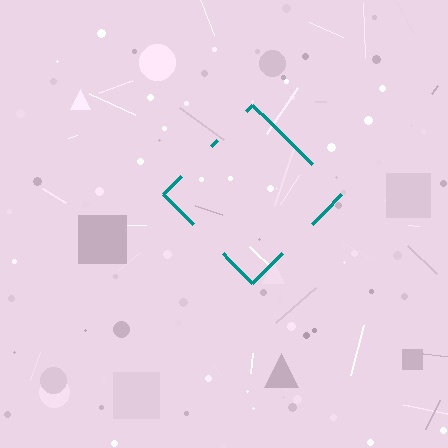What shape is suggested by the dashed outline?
The dashed outline suggests a diamond.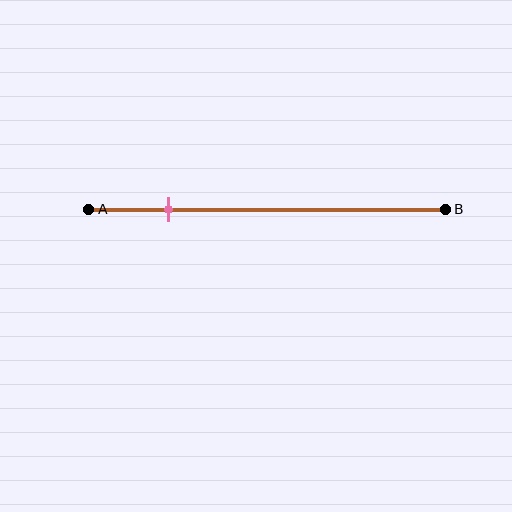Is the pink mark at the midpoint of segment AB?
No, the mark is at about 20% from A, not at the 50% midpoint.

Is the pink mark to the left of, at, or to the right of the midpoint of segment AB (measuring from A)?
The pink mark is to the left of the midpoint of segment AB.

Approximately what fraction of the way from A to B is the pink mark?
The pink mark is approximately 20% of the way from A to B.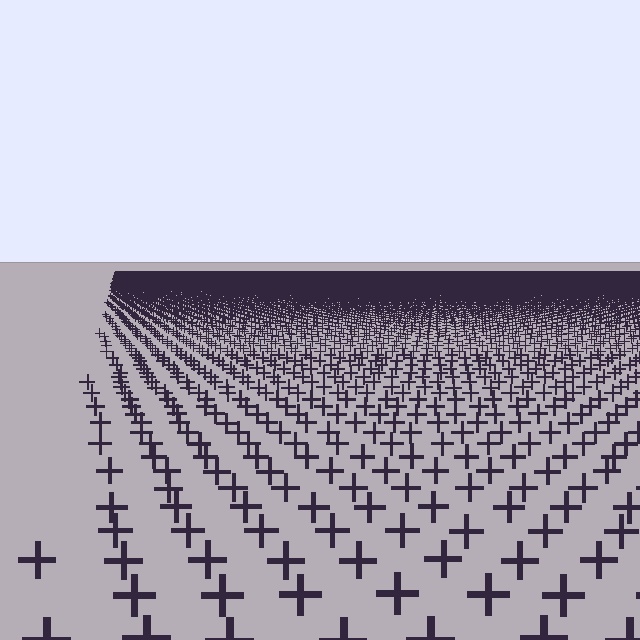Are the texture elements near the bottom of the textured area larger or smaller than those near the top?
Larger. Near the bottom, elements are closer to the viewer and appear at a bigger on-screen size.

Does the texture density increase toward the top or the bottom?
Density increases toward the top.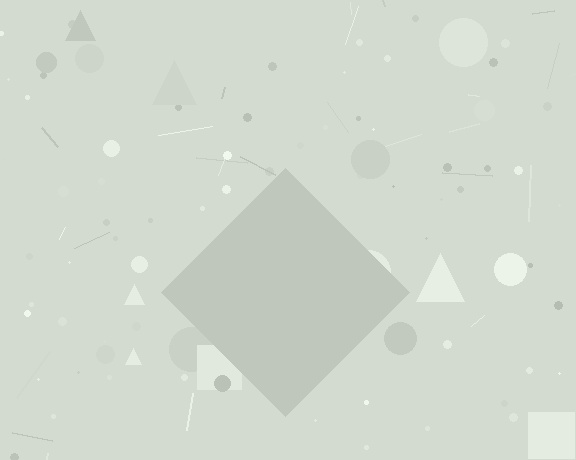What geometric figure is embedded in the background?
A diamond is embedded in the background.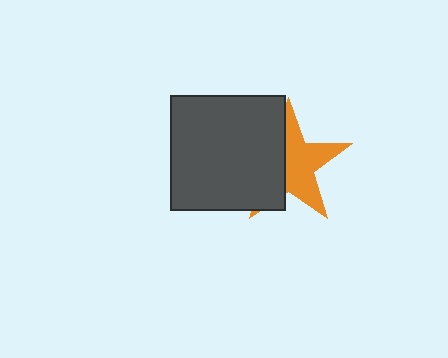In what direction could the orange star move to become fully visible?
The orange star could move right. That would shift it out from behind the dark gray square entirely.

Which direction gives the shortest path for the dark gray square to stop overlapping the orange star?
Moving left gives the shortest separation.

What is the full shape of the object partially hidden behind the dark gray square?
The partially hidden object is an orange star.